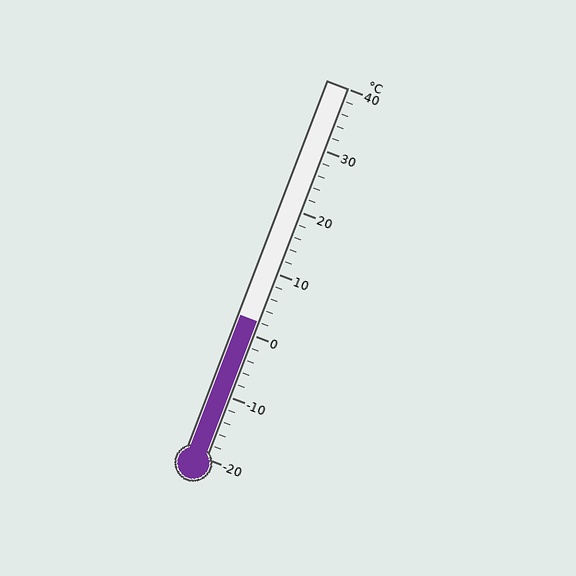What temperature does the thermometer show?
The thermometer shows approximately 2°C.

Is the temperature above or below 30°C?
The temperature is below 30°C.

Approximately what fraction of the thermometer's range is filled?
The thermometer is filled to approximately 35% of its range.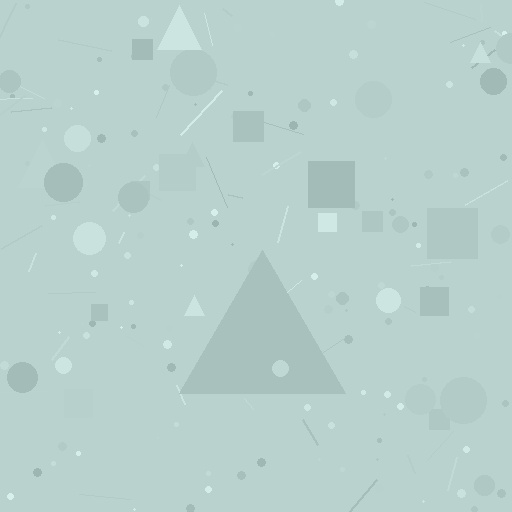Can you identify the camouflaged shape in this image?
The camouflaged shape is a triangle.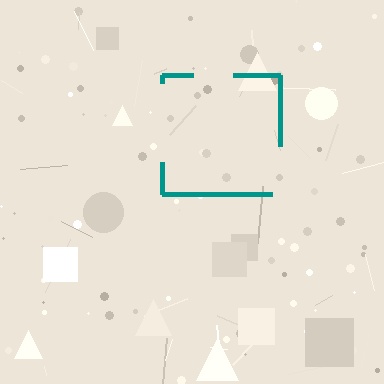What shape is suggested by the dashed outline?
The dashed outline suggests a square.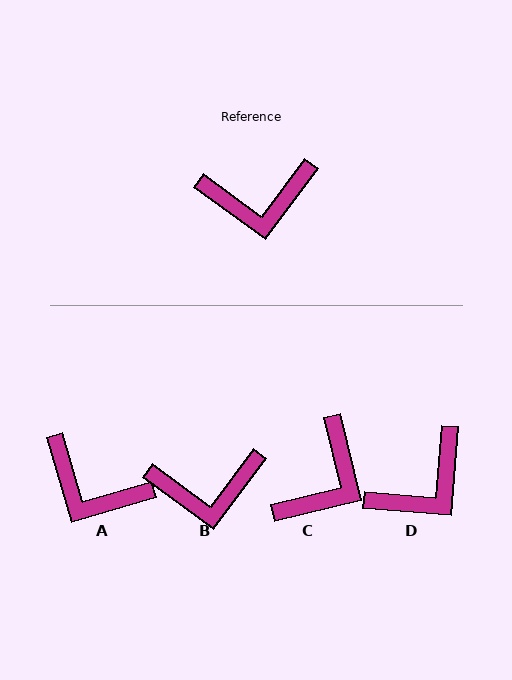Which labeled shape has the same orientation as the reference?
B.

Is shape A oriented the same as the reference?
No, it is off by about 37 degrees.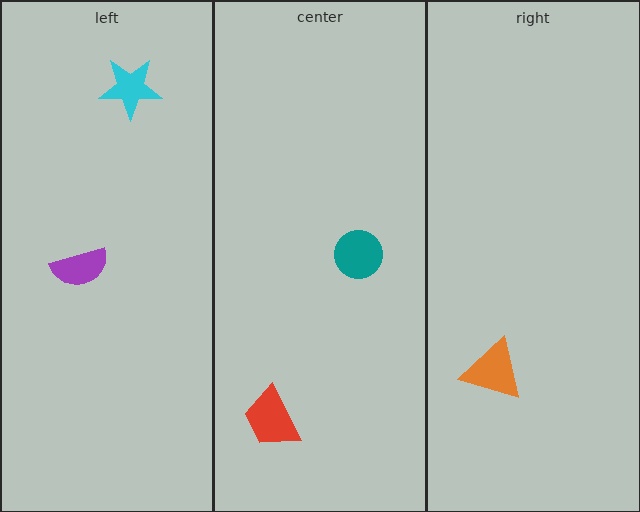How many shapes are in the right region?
1.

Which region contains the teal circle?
The center region.